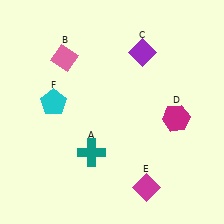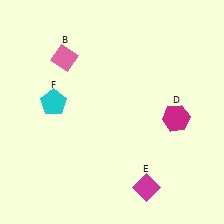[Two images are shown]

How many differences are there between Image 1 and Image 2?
There are 2 differences between the two images.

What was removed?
The teal cross (A), the purple diamond (C) were removed in Image 2.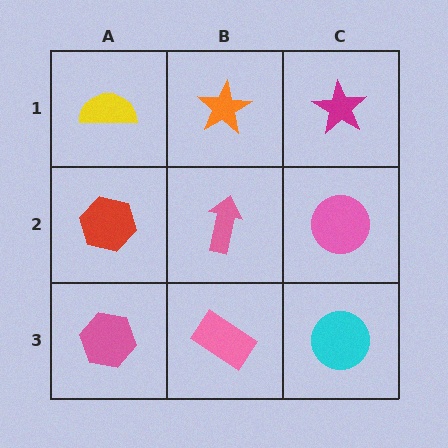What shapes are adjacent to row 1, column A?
A red hexagon (row 2, column A), an orange star (row 1, column B).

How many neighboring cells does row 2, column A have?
3.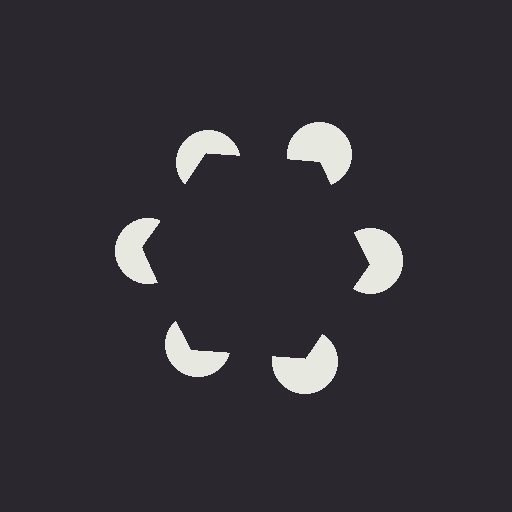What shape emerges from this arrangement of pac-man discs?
An illusory hexagon — its edges are inferred from the aligned wedge cuts in the pac-man discs, not physically drawn.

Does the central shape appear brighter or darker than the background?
It typically appears slightly darker than the background, even though no actual brightness change is drawn.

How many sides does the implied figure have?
6 sides.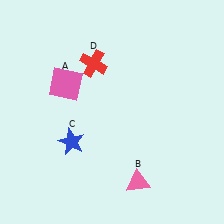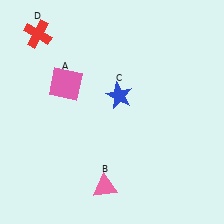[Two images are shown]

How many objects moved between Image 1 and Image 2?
3 objects moved between the two images.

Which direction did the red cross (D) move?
The red cross (D) moved left.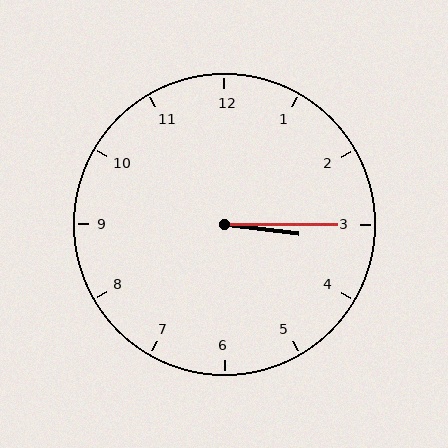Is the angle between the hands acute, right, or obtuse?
It is acute.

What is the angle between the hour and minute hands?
Approximately 8 degrees.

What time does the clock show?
3:15.